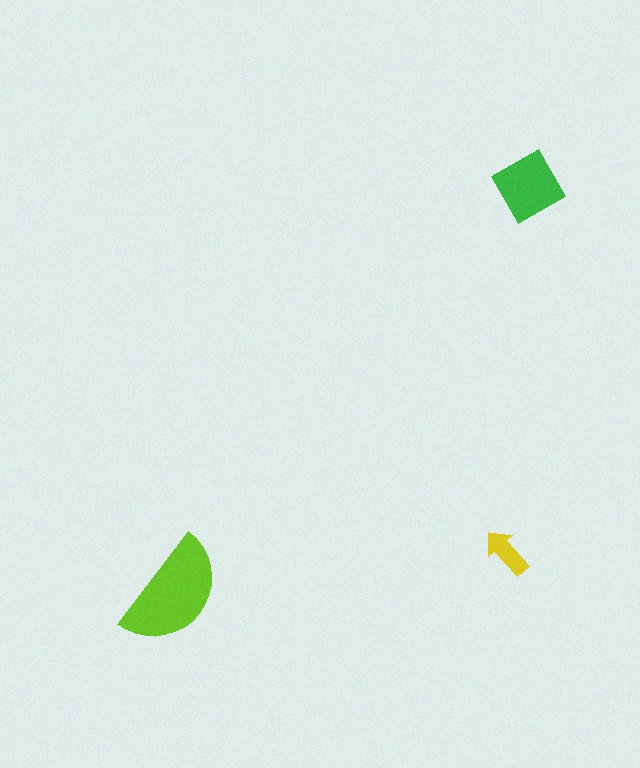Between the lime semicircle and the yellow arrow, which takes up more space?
The lime semicircle.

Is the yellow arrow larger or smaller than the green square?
Smaller.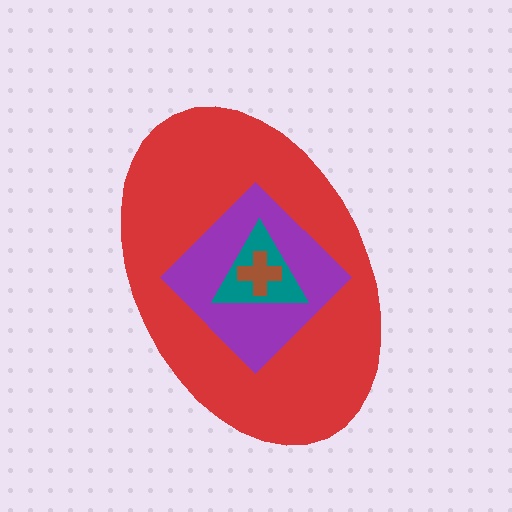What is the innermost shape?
The brown cross.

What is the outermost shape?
The red ellipse.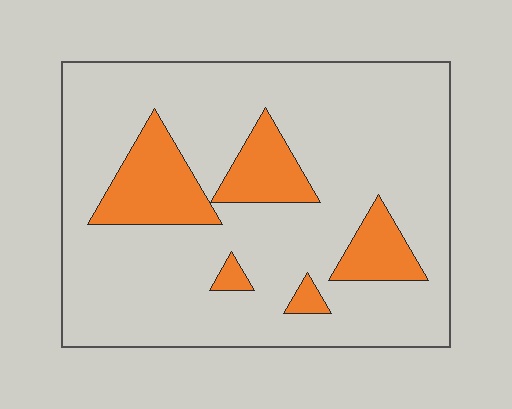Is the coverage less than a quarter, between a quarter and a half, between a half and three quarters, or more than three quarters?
Less than a quarter.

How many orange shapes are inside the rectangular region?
5.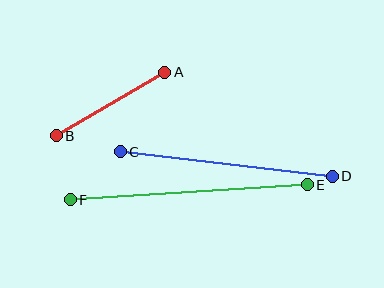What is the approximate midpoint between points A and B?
The midpoint is at approximately (110, 104) pixels.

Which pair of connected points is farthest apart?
Points E and F are farthest apart.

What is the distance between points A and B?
The distance is approximately 126 pixels.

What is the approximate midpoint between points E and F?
The midpoint is at approximately (189, 192) pixels.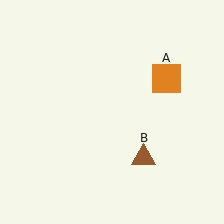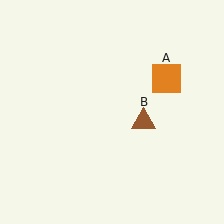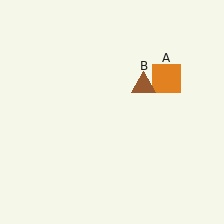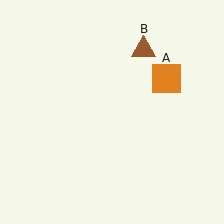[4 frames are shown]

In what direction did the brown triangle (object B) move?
The brown triangle (object B) moved up.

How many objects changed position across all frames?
1 object changed position: brown triangle (object B).